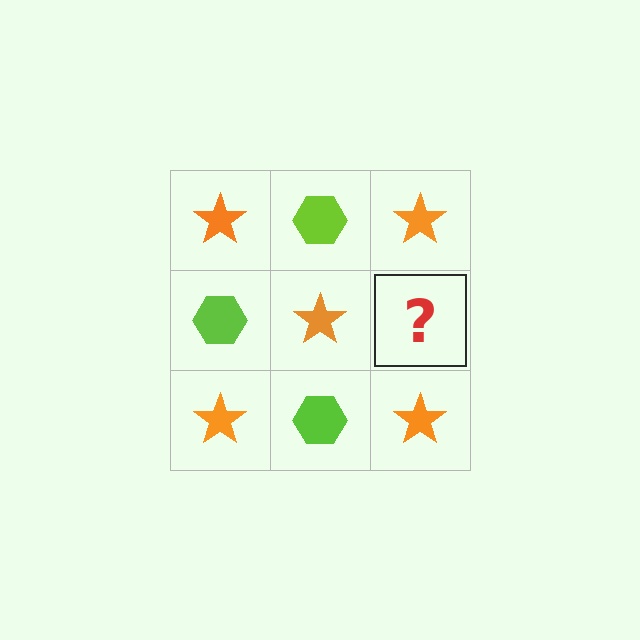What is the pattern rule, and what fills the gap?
The rule is that it alternates orange star and lime hexagon in a checkerboard pattern. The gap should be filled with a lime hexagon.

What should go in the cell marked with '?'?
The missing cell should contain a lime hexagon.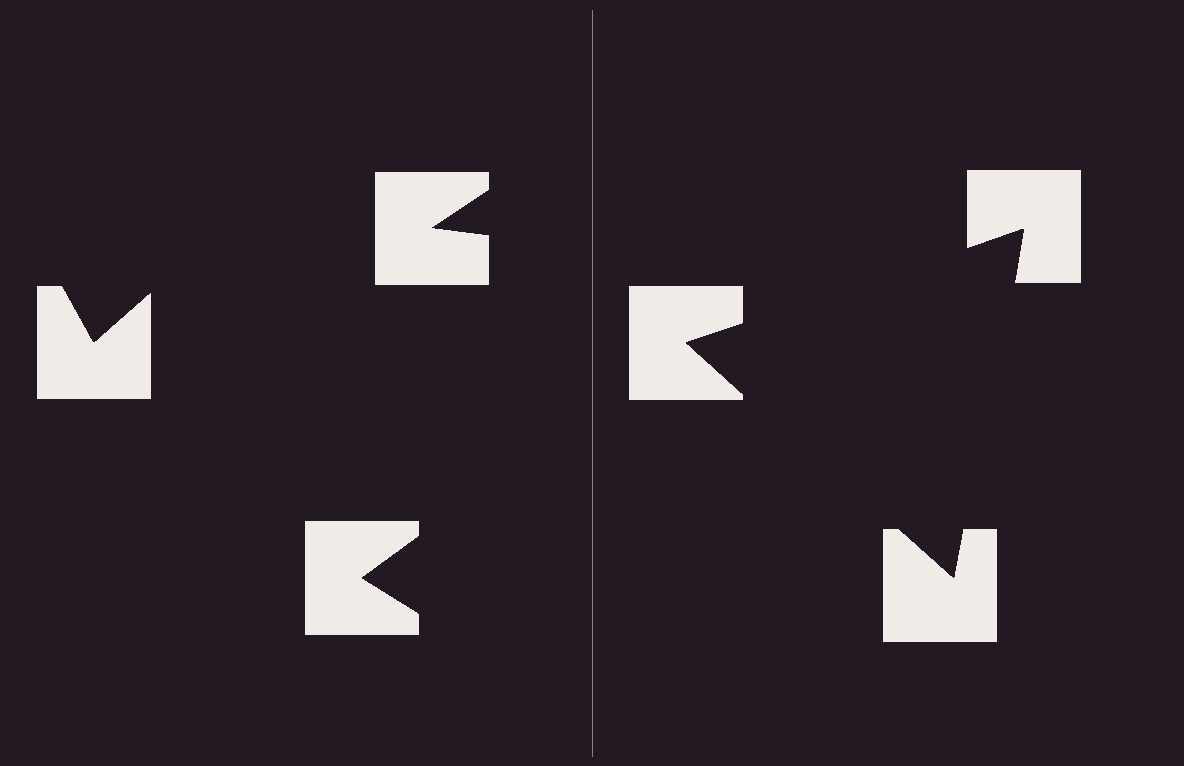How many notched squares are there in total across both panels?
6 — 3 on each side.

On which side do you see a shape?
An illusory triangle appears on the right side. On the left side the wedge cuts are rotated, so no coherent shape forms.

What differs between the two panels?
The notched squares are positioned identically on both sides; only the wedge orientations differ. On the right they align to a triangle; on the left they are misaligned.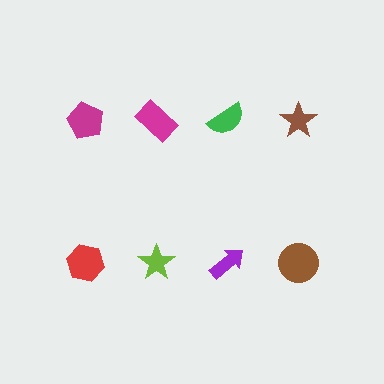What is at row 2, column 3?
A purple arrow.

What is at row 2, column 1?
A red hexagon.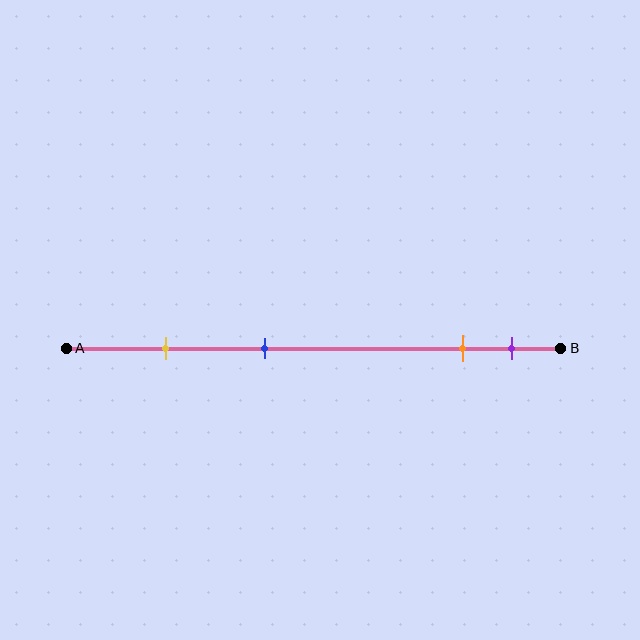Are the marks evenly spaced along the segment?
No, the marks are not evenly spaced.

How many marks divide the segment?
There are 4 marks dividing the segment.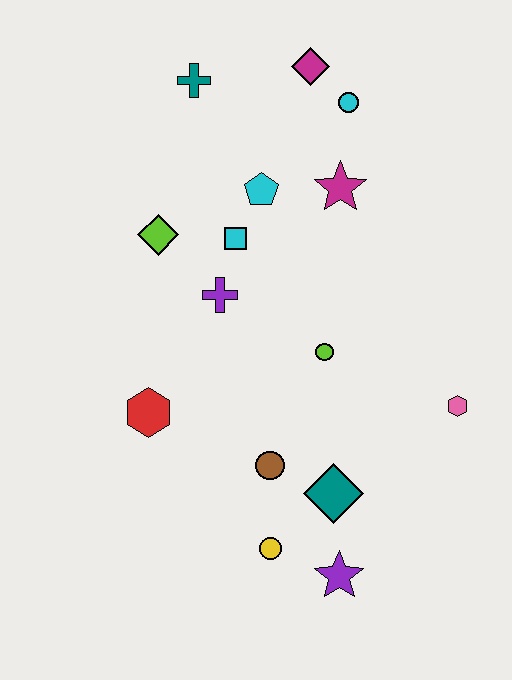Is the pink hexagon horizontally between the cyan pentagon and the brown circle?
No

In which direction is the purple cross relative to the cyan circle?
The purple cross is below the cyan circle.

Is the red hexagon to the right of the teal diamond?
No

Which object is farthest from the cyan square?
The purple star is farthest from the cyan square.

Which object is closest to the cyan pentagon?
The cyan square is closest to the cyan pentagon.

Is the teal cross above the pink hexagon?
Yes